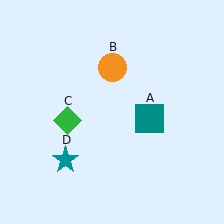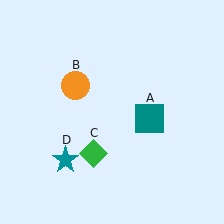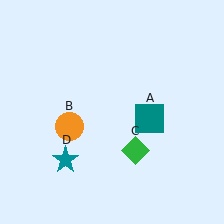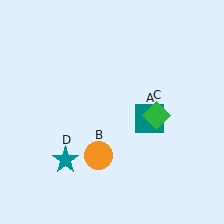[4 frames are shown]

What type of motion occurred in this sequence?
The orange circle (object B), green diamond (object C) rotated counterclockwise around the center of the scene.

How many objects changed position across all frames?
2 objects changed position: orange circle (object B), green diamond (object C).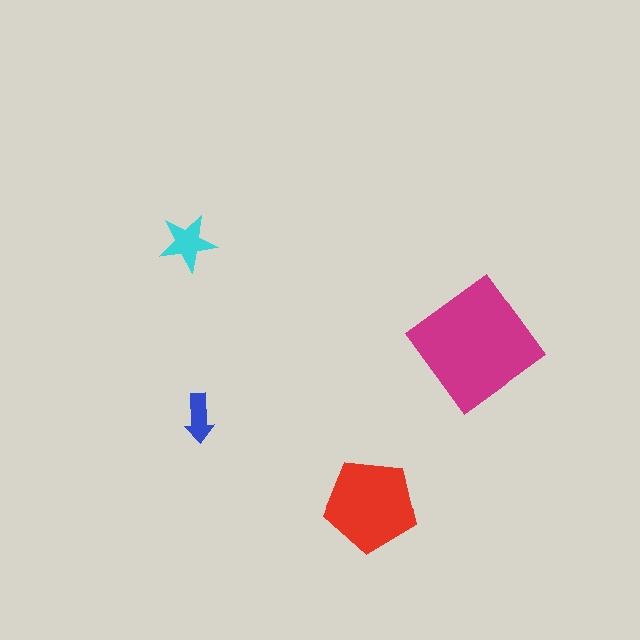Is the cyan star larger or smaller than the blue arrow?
Larger.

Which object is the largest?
The magenta diamond.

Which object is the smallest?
The blue arrow.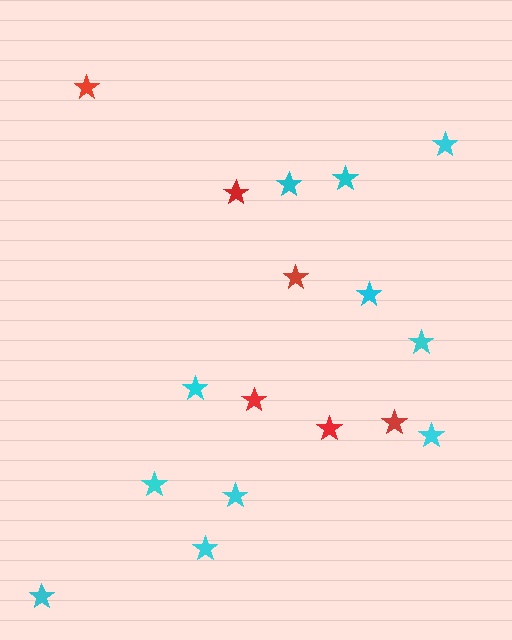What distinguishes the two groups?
There are 2 groups: one group of red stars (6) and one group of cyan stars (11).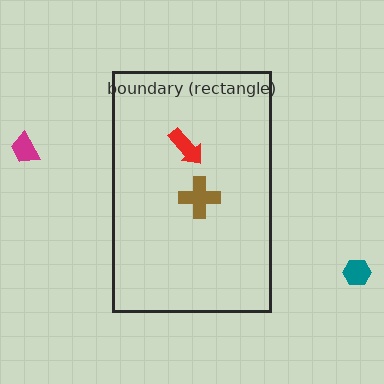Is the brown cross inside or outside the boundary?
Inside.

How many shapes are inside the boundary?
2 inside, 2 outside.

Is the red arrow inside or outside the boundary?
Inside.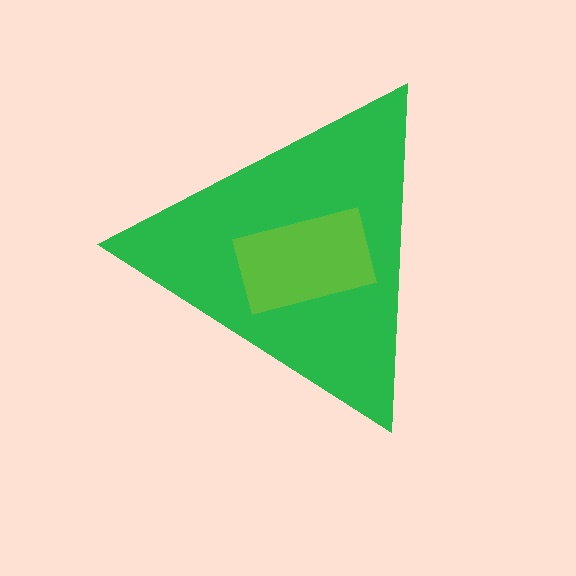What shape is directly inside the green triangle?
The lime rectangle.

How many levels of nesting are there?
2.